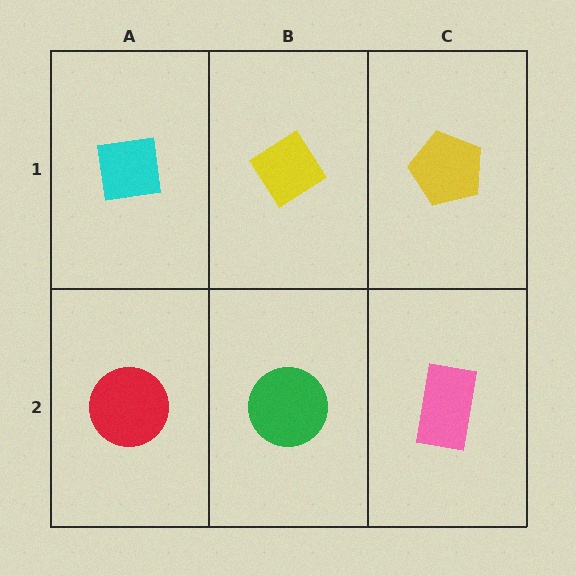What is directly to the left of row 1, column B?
A cyan square.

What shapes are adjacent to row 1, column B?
A green circle (row 2, column B), a cyan square (row 1, column A), a yellow pentagon (row 1, column C).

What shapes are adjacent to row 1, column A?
A red circle (row 2, column A), a yellow diamond (row 1, column B).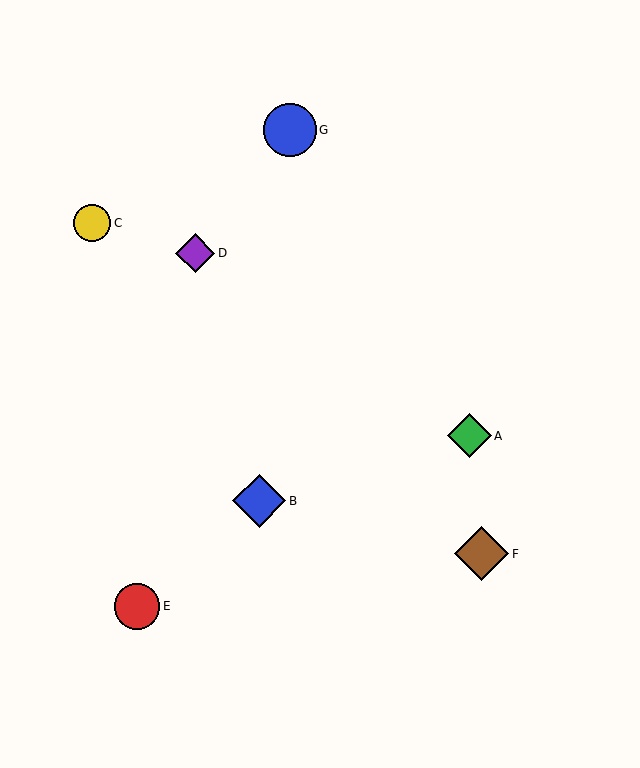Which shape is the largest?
The brown diamond (labeled F) is the largest.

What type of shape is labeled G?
Shape G is a blue circle.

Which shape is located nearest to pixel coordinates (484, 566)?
The brown diamond (labeled F) at (482, 554) is nearest to that location.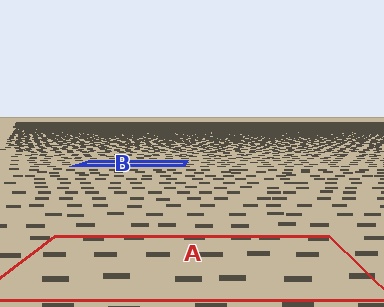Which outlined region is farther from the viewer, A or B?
Region B is farther from the viewer — the texture elements inside it appear smaller and more densely packed.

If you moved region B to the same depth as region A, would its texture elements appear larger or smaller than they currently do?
They would appear larger. At a closer depth, the same texture elements are projected at a bigger on-screen size.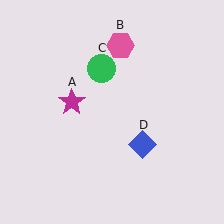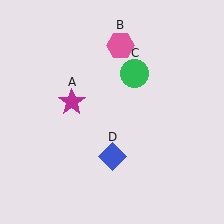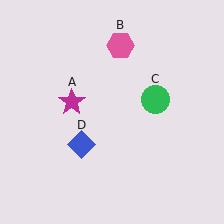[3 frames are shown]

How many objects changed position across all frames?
2 objects changed position: green circle (object C), blue diamond (object D).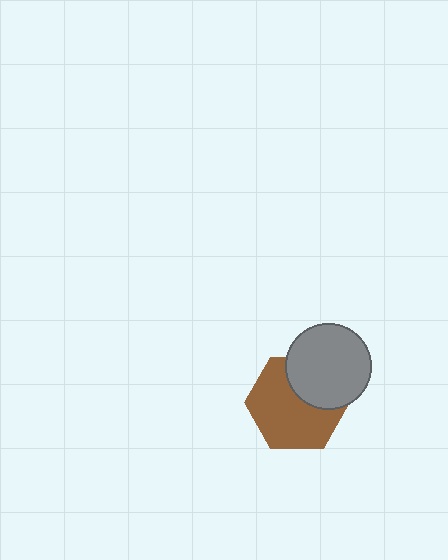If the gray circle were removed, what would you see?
You would see the complete brown hexagon.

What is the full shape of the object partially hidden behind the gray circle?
The partially hidden object is a brown hexagon.